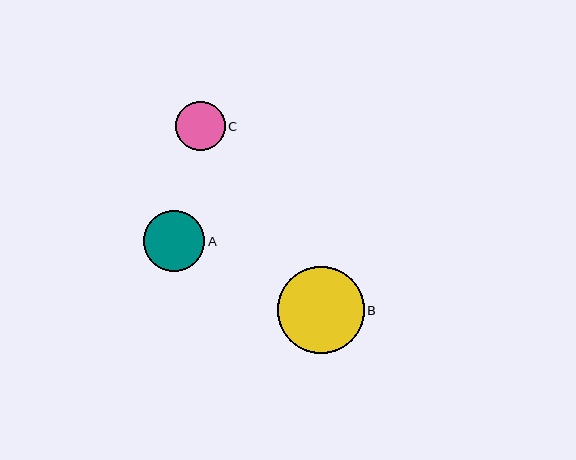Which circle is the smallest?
Circle C is the smallest with a size of approximately 49 pixels.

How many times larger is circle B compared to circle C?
Circle B is approximately 1.8 times the size of circle C.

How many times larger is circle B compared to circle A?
Circle B is approximately 1.4 times the size of circle A.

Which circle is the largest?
Circle B is the largest with a size of approximately 87 pixels.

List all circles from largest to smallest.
From largest to smallest: B, A, C.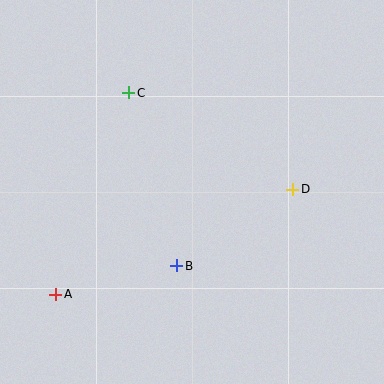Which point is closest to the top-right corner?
Point D is closest to the top-right corner.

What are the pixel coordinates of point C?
Point C is at (129, 93).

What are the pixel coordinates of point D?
Point D is at (293, 189).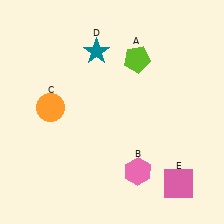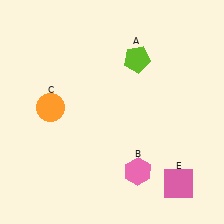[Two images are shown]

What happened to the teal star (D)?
The teal star (D) was removed in Image 2. It was in the top-left area of Image 1.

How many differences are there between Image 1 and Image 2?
There is 1 difference between the two images.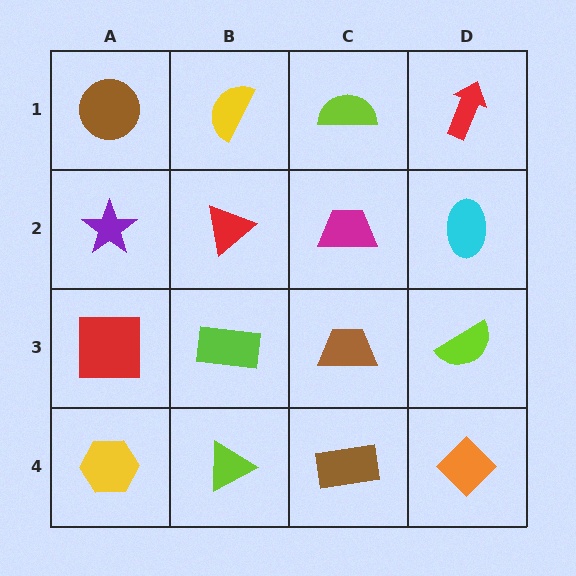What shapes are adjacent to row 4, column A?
A red square (row 3, column A), a lime triangle (row 4, column B).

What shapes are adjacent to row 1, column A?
A purple star (row 2, column A), a yellow semicircle (row 1, column B).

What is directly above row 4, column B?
A lime rectangle.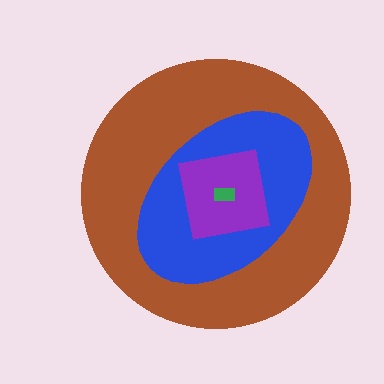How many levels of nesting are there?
4.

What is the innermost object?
The green rectangle.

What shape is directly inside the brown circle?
The blue ellipse.